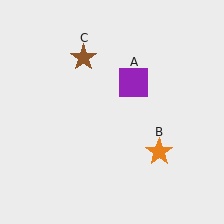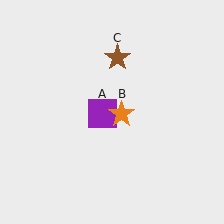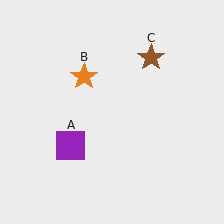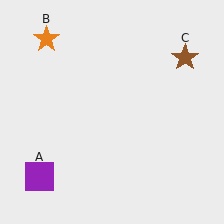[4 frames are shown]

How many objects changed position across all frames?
3 objects changed position: purple square (object A), orange star (object B), brown star (object C).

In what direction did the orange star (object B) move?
The orange star (object B) moved up and to the left.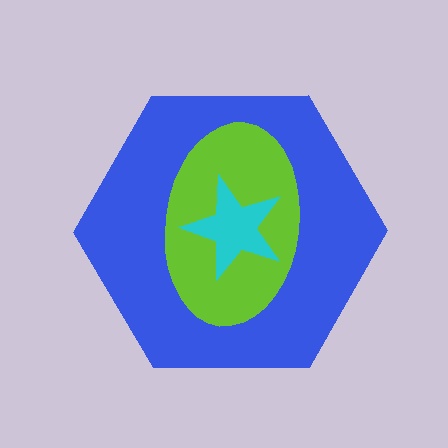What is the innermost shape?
The cyan star.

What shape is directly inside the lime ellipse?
The cyan star.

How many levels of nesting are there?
3.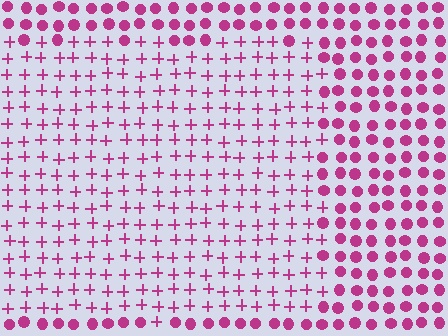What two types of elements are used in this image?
The image uses plus signs inside the rectangle region and circles outside it.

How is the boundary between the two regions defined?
The boundary is defined by a change in element shape: plus signs inside vs. circles outside. All elements share the same color and spacing.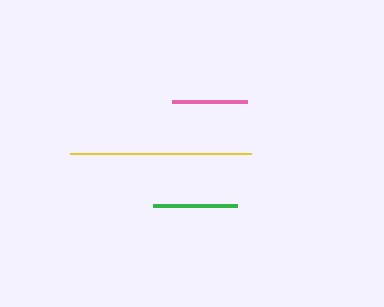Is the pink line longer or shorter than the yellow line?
The yellow line is longer than the pink line.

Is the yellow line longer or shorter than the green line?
The yellow line is longer than the green line.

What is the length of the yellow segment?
The yellow segment is approximately 181 pixels long.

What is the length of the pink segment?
The pink segment is approximately 75 pixels long.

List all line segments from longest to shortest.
From longest to shortest: yellow, green, pink.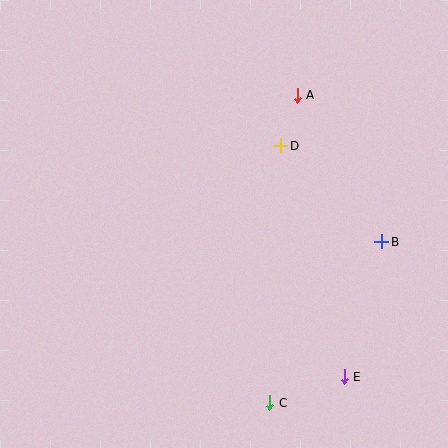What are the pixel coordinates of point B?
Point B is at (382, 242).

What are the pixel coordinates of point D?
Point D is at (281, 146).